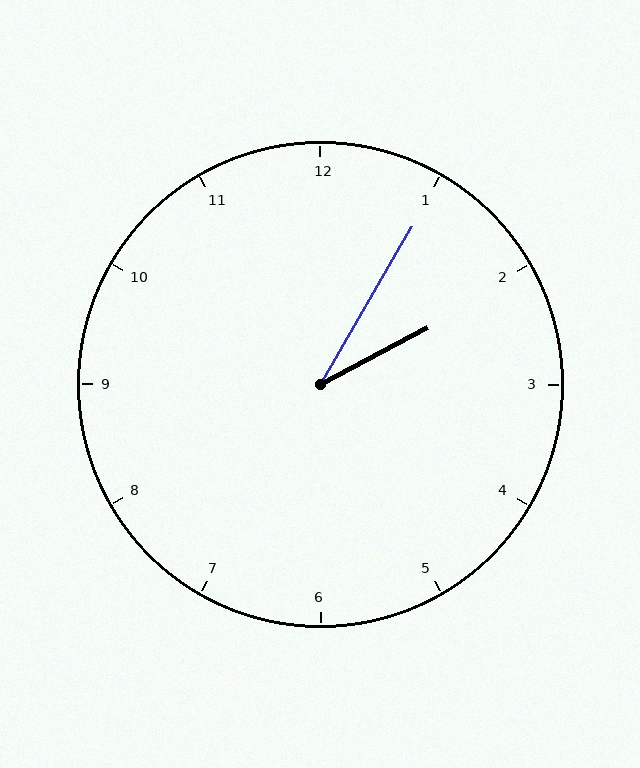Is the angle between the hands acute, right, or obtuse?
It is acute.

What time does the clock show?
2:05.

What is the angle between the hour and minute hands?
Approximately 32 degrees.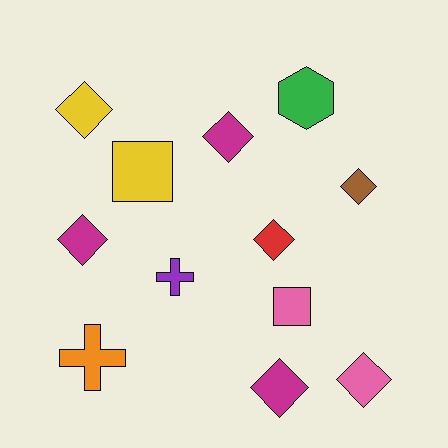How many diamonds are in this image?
There are 7 diamonds.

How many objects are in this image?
There are 12 objects.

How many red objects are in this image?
There is 1 red object.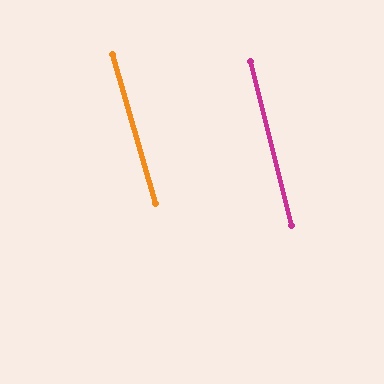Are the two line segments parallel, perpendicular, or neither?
Parallel — their directions differ by only 1.6°.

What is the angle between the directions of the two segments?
Approximately 2 degrees.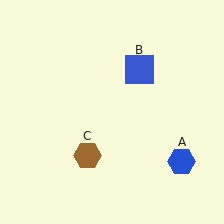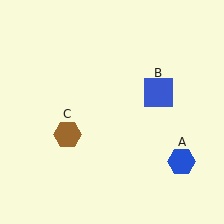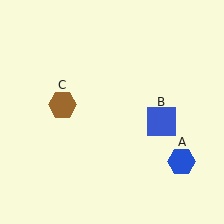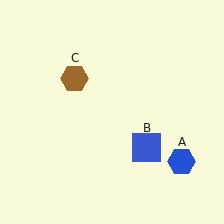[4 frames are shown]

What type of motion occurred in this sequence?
The blue square (object B), brown hexagon (object C) rotated clockwise around the center of the scene.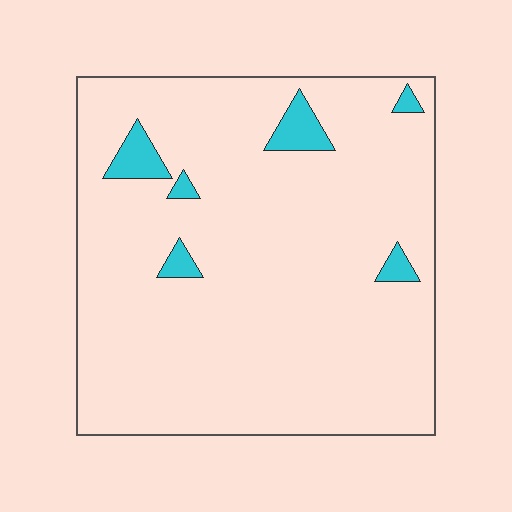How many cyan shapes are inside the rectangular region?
6.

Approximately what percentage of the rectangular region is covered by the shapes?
Approximately 5%.